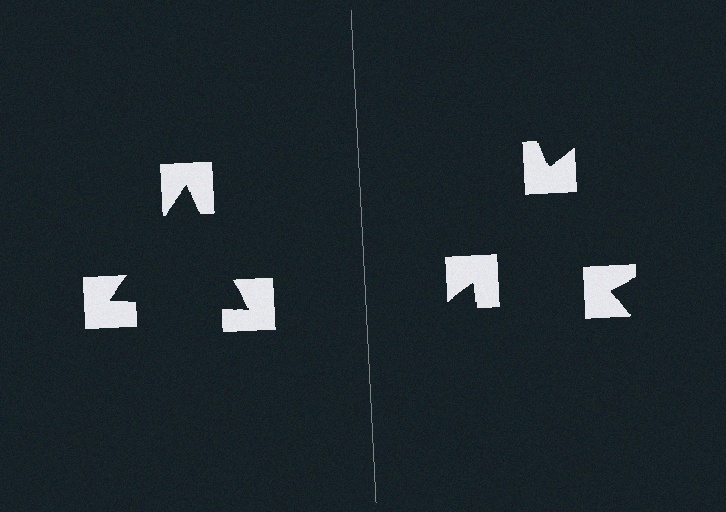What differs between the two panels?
The notched squares are positioned identically on both sides; only the wedge orientations differ. On the left they align to a triangle; on the right they are misaligned.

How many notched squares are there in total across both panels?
6 — 3 on each side.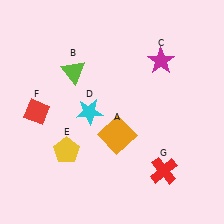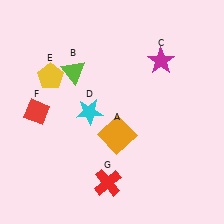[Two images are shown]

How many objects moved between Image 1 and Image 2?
2 objects moved between the two images.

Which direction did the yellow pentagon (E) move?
The yellow pentagon (E) moved up.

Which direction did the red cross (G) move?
The red cross (G) moved left.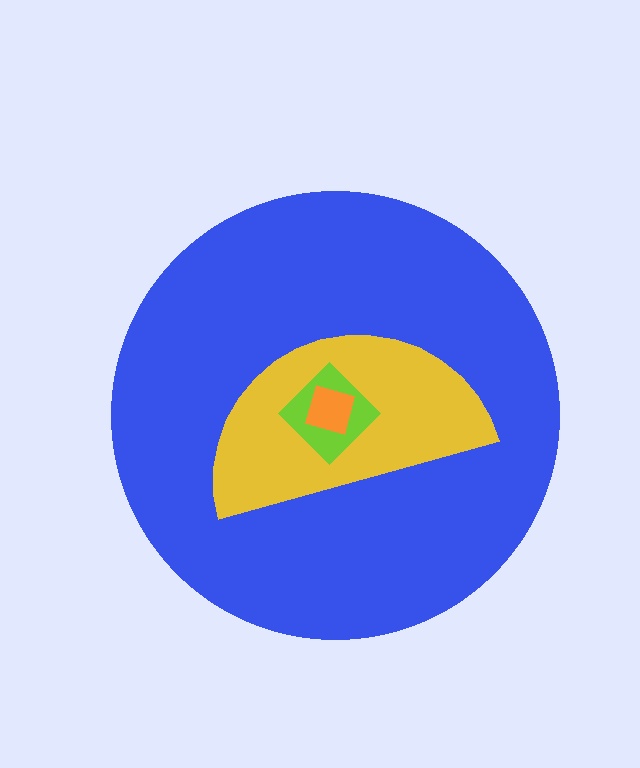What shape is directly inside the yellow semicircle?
The lime diamond.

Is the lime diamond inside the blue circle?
Yes.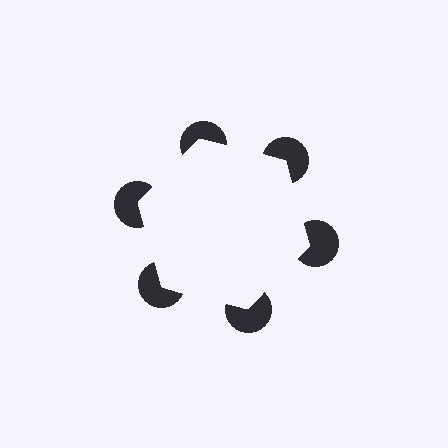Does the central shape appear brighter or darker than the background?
It typically appears slightly brighter than the background, even though no actual brightness change is drawn.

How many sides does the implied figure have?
6 sides.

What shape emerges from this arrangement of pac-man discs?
An illusory hexagon — its edges are inferred from the aligned wedge cuts in the pac-man discs, not physically drawn.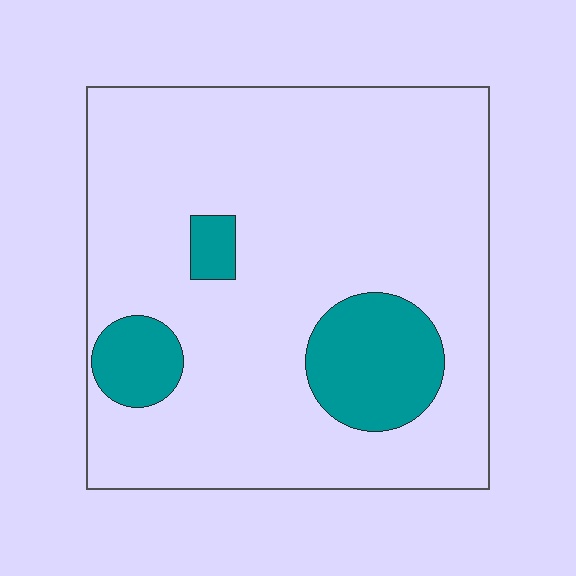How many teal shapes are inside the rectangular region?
3.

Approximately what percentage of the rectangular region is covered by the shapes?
Approximately 15%.